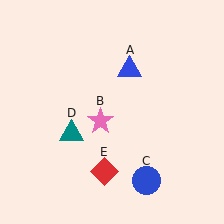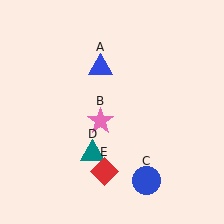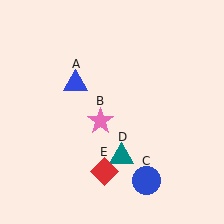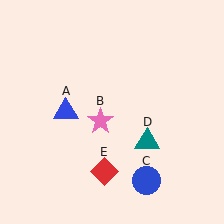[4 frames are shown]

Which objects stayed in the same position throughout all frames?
Pink star (object B) and blue circle (object C) and red diamond (object E) remained stationary.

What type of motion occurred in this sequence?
The blue triangle (object A), teal triangle (object D) rotated counterclockwise around the center of the scene.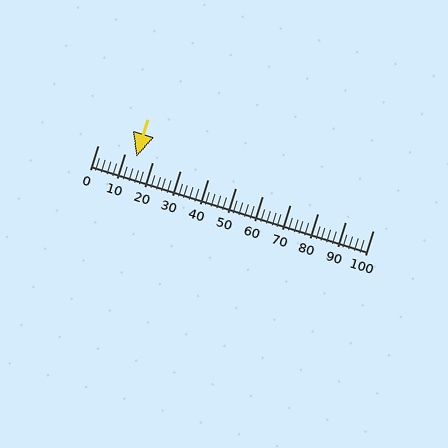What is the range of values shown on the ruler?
The ruler shows values from 0 to 100.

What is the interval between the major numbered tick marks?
The major tick marks are spaced 10 units apart.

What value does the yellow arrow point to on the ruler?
The yellow arrow points to approximately 14.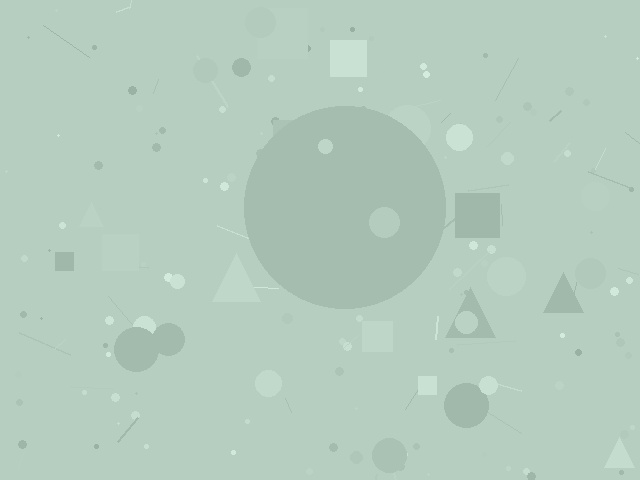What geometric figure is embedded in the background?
A circle is embedded in the background.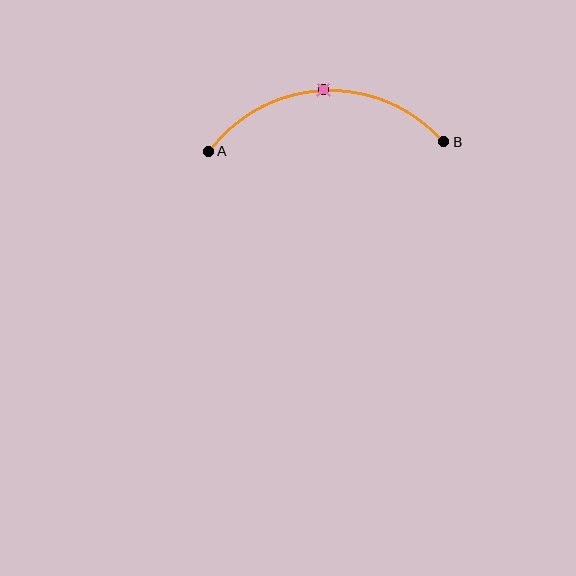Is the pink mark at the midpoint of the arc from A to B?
Yes. The pink mark lies on the arc at equal arc-length from both A and B — it is the arc midpoint.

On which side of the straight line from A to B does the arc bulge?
The arc bulges above the straight line connecting A and B.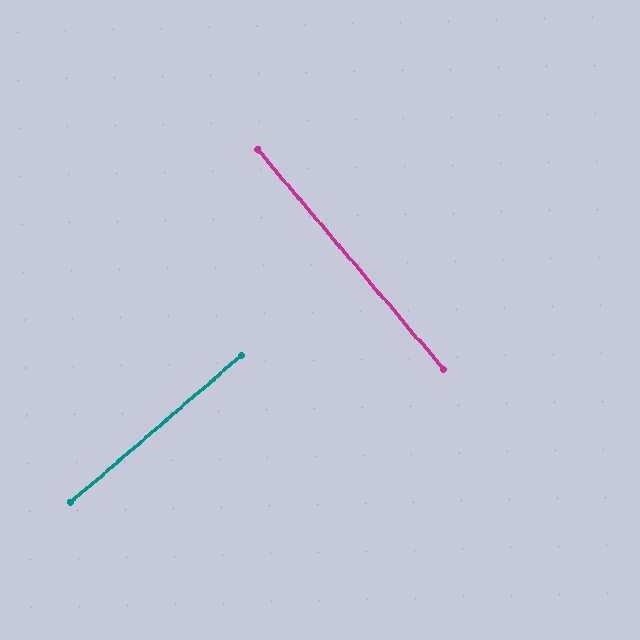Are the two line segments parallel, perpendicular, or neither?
Perpendicular — they meet at approximately 89°.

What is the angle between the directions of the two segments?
Approximately 89 degrees.